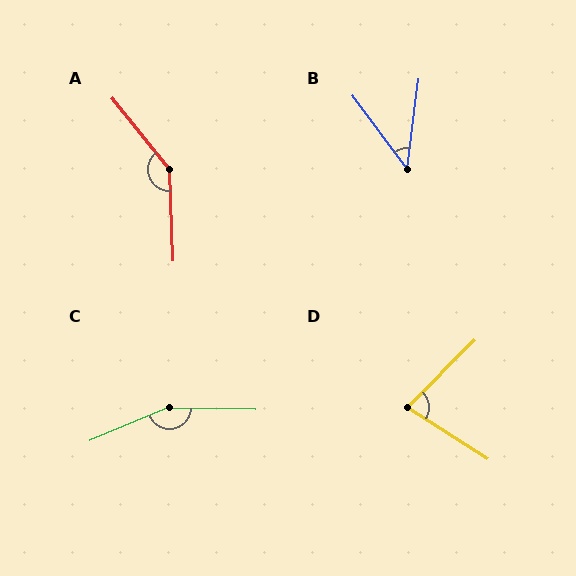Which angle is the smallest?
B, at approximately 44 degrees.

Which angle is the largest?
C, at approximately 156 degrees.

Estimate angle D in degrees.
Approximately 77 degrees.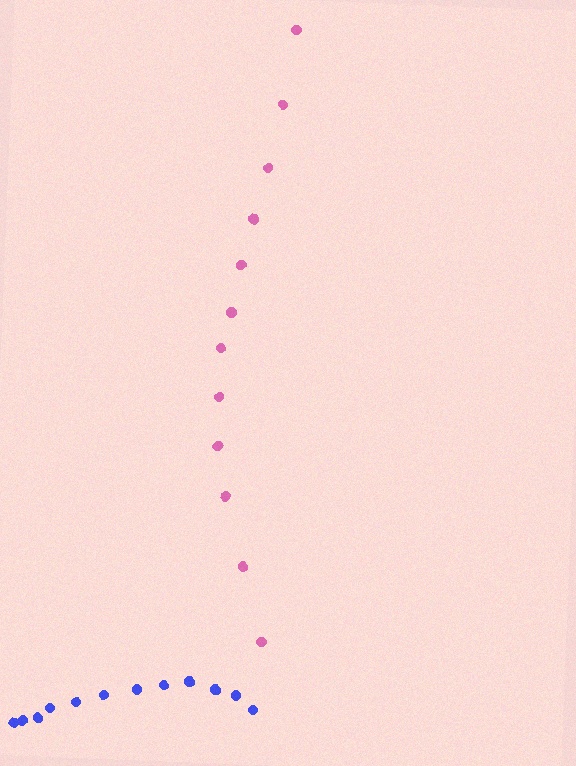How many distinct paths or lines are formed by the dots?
There are 2 distinct paths.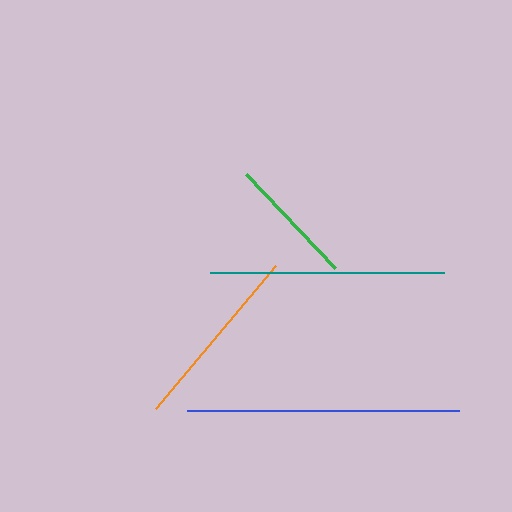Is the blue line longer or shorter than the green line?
The blue line is longer than the green line.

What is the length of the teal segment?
The teal segment is approximately 234 pixels long.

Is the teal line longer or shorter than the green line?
The teal line is longer than the green line.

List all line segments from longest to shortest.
From longest to shortest: blue, teal, orange, green.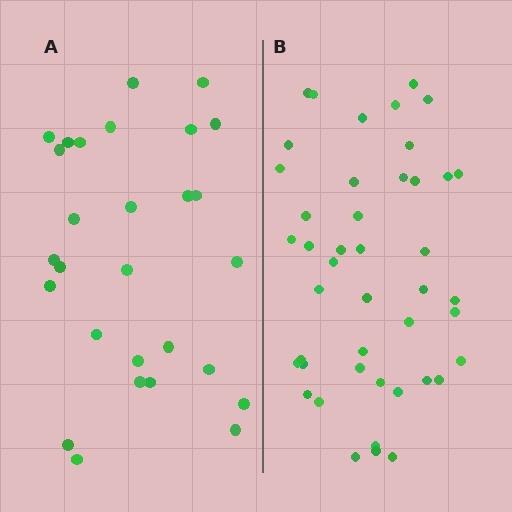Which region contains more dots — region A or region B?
Region B (the right region) has more dots.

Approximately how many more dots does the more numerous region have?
Region B has approximately 15 more dots than region A.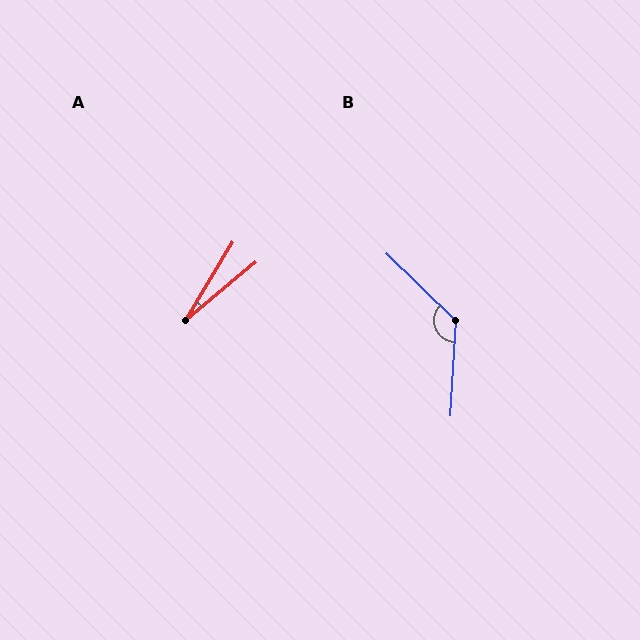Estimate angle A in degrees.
Approximately 18 degrees.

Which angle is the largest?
B, at approximately 131 degrees.